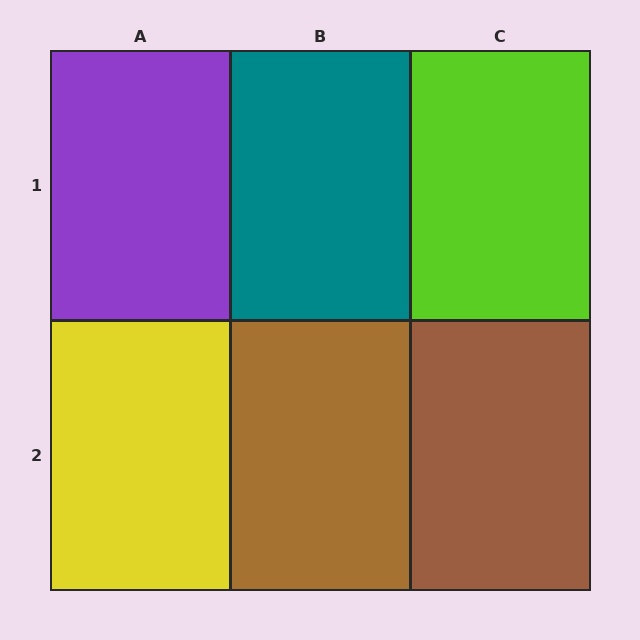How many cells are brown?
2 cells are brown.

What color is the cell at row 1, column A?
Purple.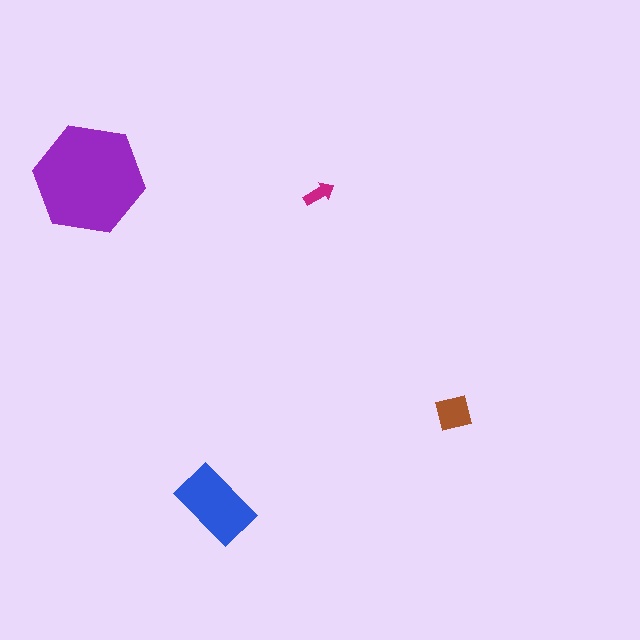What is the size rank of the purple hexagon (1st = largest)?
1st.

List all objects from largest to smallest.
The purple hexagon, the blue rectangle, the brown square, the magenta arrow.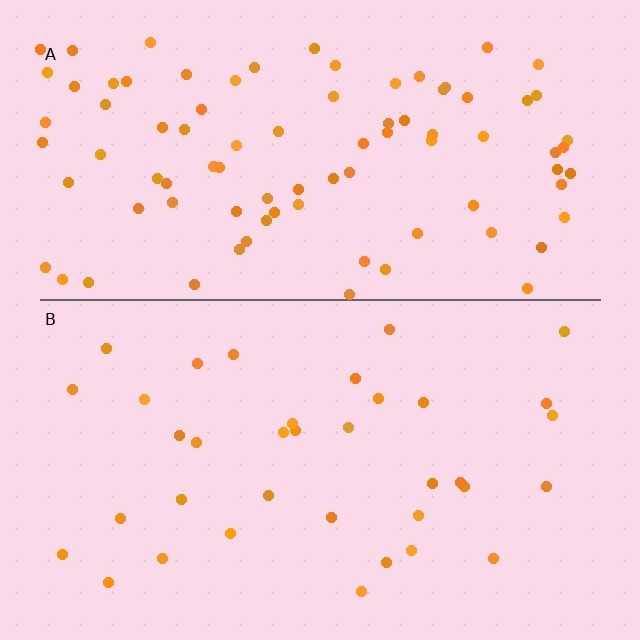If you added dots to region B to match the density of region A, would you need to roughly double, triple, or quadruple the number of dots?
Approximately double.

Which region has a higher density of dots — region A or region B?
A (the top).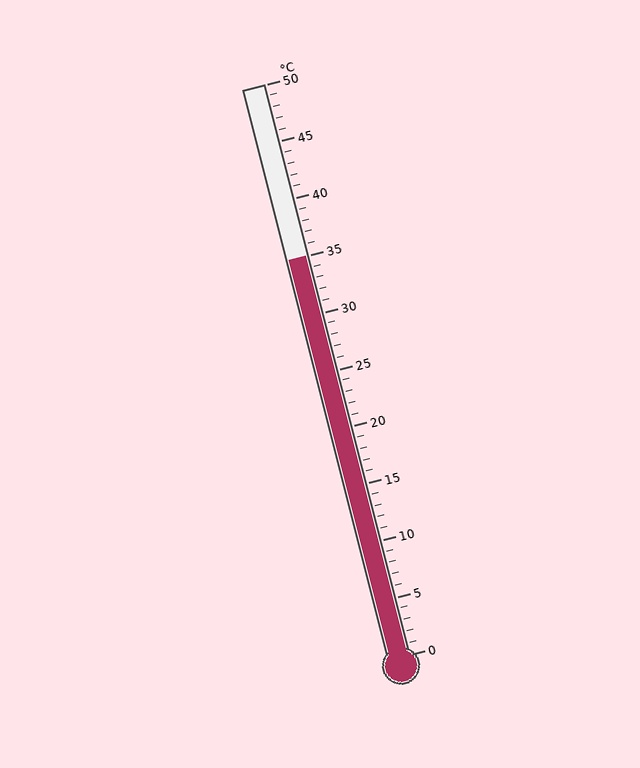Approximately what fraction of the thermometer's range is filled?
The thermometer is filled to approximately 70% of its range.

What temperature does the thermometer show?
The thermometer shows approximately 35°C.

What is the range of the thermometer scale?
The thermometer scale ranges from 0°C to 50°C.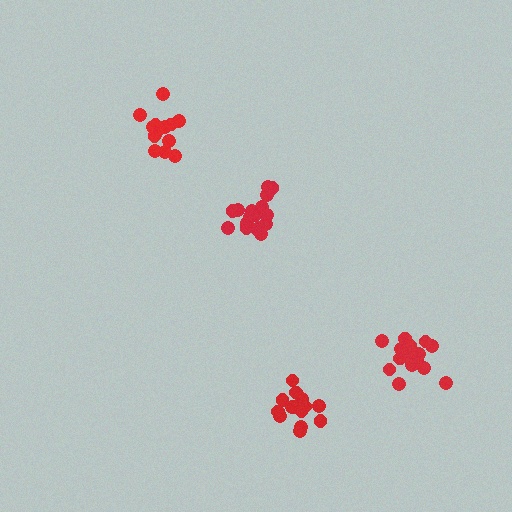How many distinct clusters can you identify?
There are 4 distinct clusters.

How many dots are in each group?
Group 1: 17 dots, Group 2: 16 dots, Group 3: 17 dots, Group 4: 13 dots (63 total).